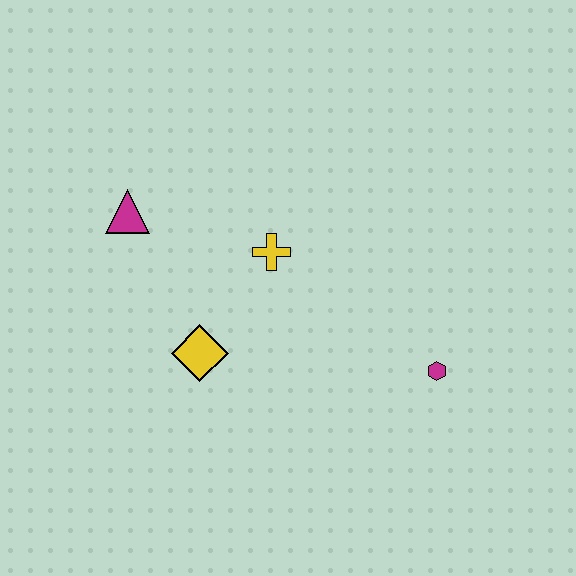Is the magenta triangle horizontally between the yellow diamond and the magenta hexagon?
No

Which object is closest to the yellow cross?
The yellow diamond is closest to the yellow cross.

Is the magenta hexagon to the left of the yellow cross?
No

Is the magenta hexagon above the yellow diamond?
No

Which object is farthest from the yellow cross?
The magenta hexagon is farthest from the yellow cross.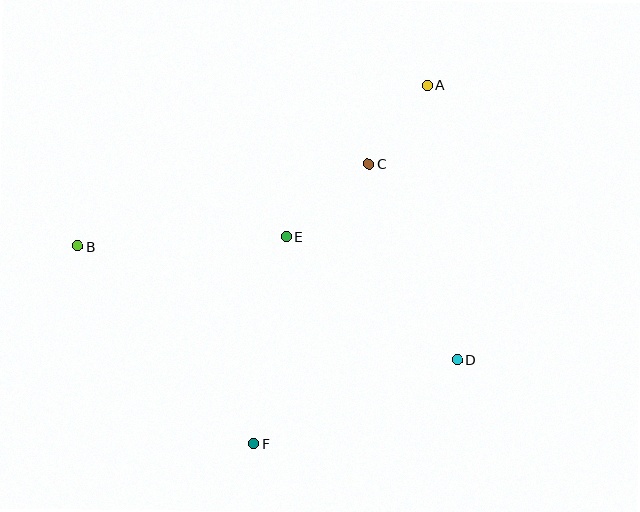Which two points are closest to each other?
Points A and C are closest to each other.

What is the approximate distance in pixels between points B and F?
The distance between B and F is approximately 265 pixels.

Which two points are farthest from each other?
Points A and F are farthest from each other.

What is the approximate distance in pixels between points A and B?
The distance between A and B is approximately 384 pixels.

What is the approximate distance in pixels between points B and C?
The distance between B and C is approximately 302 pixels.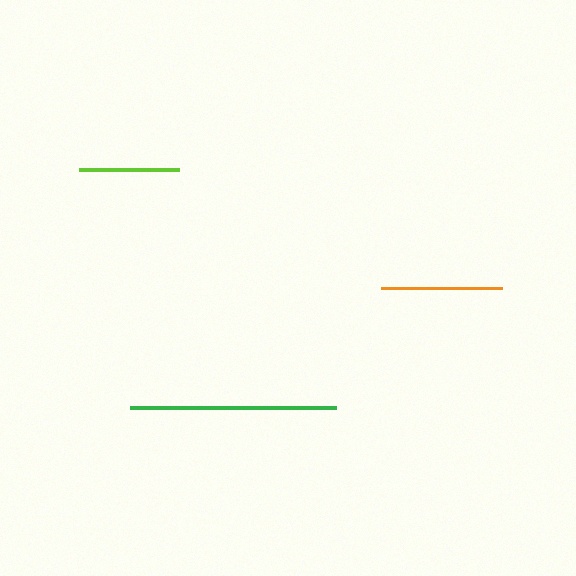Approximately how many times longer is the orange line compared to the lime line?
The orange line is approximately 1.2 times the length of the lime line.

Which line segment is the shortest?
The lime line is the shortest at approximately 100 pixels.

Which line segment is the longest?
The green line is the longest at approximately 206 pixels.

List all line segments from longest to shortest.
From longest to shortest: green, orange, lime.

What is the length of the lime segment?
The lime segment is approximately 100 pixels long.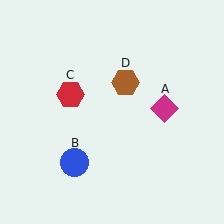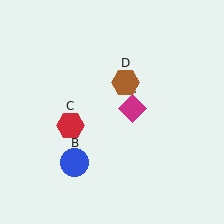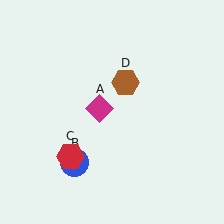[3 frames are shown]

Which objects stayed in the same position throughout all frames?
Blue circle (object B) and brown hexagon (object D) remained stationary.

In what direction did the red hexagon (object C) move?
The red hexagon (object C) moved down.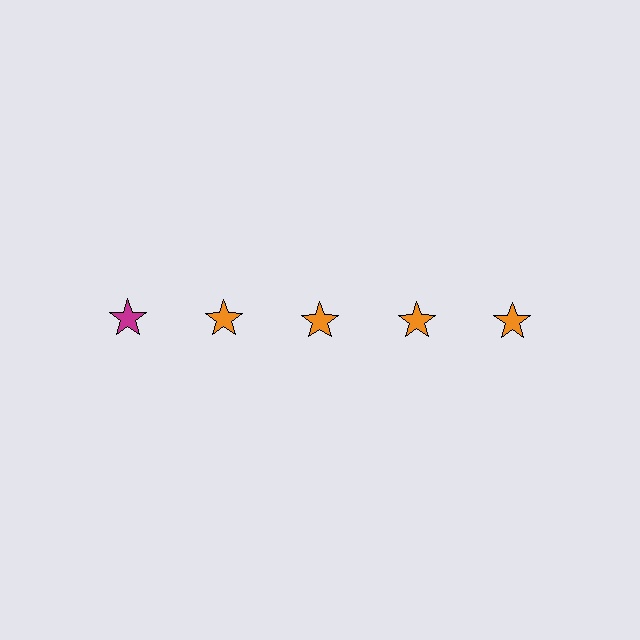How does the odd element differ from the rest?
It has a different color: magenta instead of orange.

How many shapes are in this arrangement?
There are 5 shapes arranged in a grid pattern.